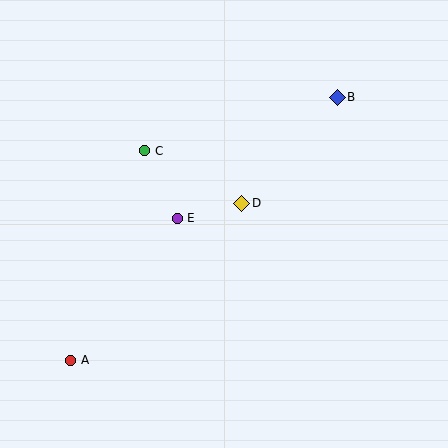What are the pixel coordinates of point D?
Point D is at (242, 203).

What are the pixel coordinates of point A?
Point A is at (71, 360).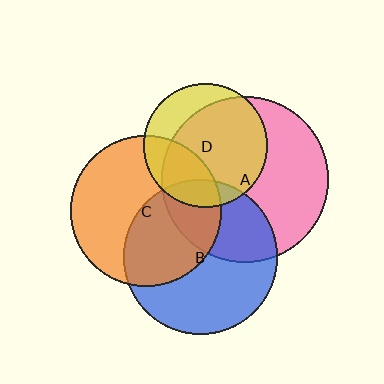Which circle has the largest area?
Circle A (pink).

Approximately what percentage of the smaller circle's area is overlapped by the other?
Approximately 15%.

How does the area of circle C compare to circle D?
Approximately 1.5 times.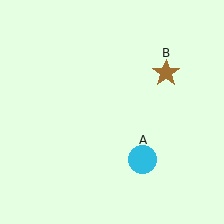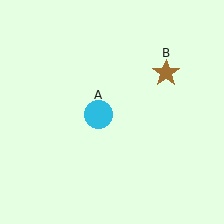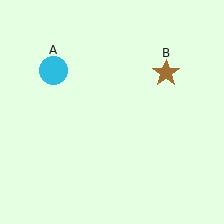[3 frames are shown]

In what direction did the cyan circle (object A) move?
The cyan circle (object A) moved up and to the left.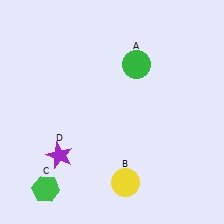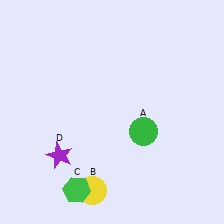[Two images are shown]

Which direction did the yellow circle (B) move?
The yellow circle (B) moved left.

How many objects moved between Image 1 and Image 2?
3 objects moved between the two images.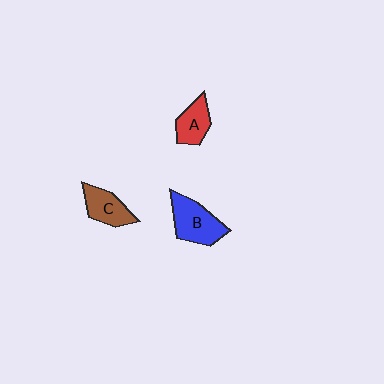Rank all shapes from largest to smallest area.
From largest to smallest: B (blue), C (brown), A (red).